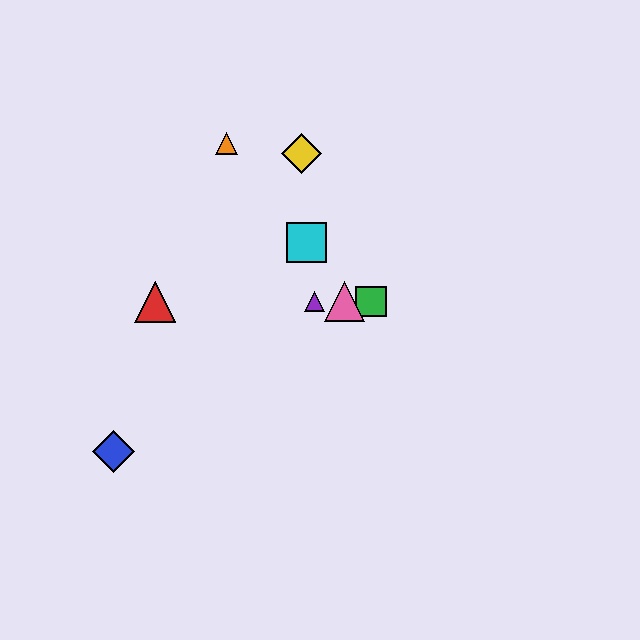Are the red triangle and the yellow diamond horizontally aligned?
No, the red triangle is at y≈302 and the yellow diamond is at y≈154.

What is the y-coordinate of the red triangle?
The red triangle is at y≈302.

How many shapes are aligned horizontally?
4 shapes (the red triangle, the green square, the purple triangle, the pink triangle) are aligned horizontally.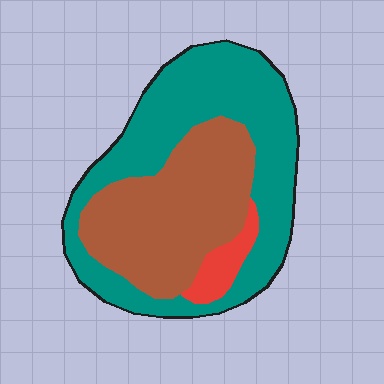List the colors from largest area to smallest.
From largest to smallest: teal, brown, red.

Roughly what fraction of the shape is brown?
Brown takes up between a third and a half of the shape.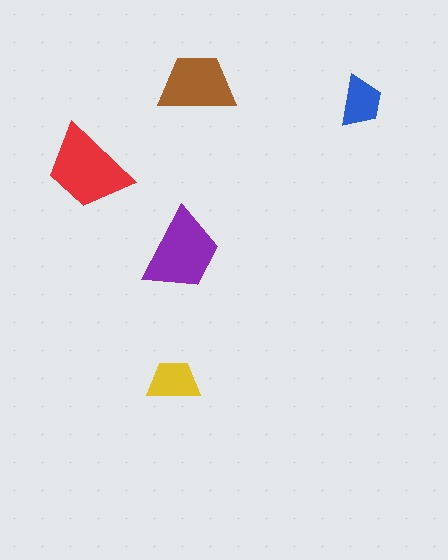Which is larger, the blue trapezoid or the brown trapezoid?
The brown one.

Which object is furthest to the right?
The blue trapezoid is rightmost.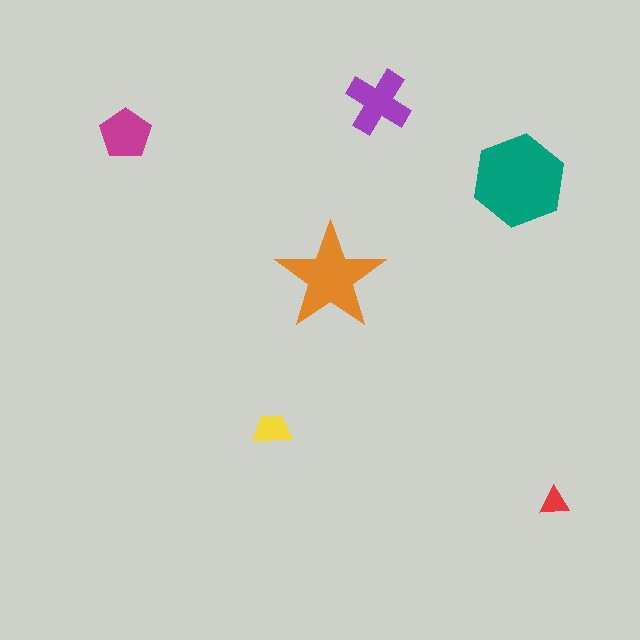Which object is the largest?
The teal hexagon.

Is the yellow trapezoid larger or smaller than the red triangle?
Larger.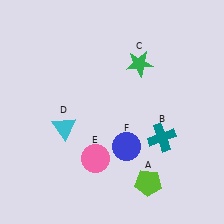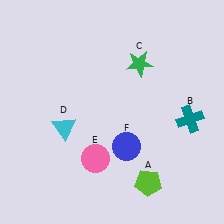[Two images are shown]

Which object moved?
The teal cross (B) moved right.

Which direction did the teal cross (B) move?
The teal cross (B) moved right.